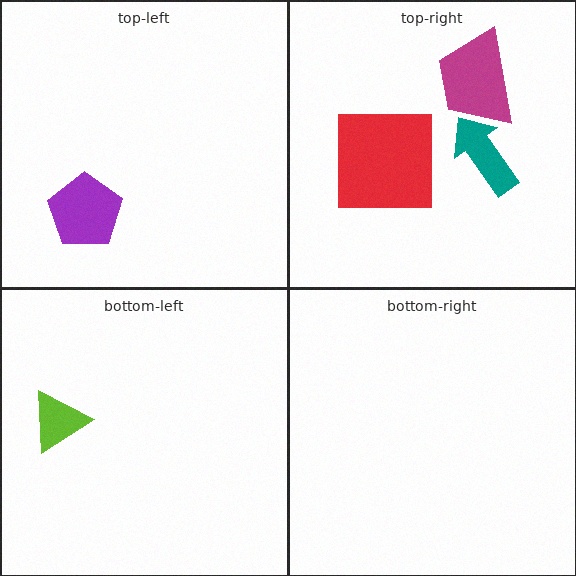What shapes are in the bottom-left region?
The lime triangle.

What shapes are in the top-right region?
The red square, the magenta trapezoid, the teal arrow.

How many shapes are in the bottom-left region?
1.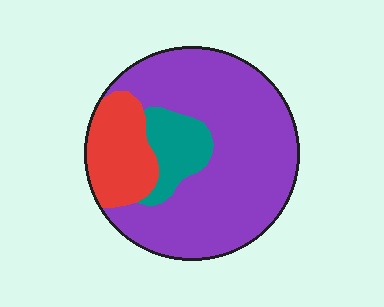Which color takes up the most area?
Purple, at roughly 70%.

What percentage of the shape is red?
Red takes up about one fifth (1/5) of the shape.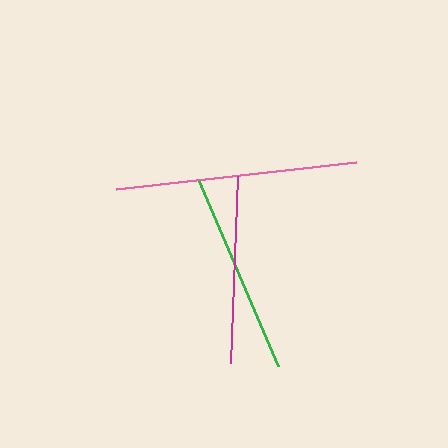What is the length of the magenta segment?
The magenta segment is approximately 187 pixels long.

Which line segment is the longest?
The pink line is the longest at approximately 241 pixels.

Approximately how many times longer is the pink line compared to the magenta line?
The pink line is approximately 1.3 times the length of the magenta line.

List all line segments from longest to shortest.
From longest to shortest: pink, green, magenta.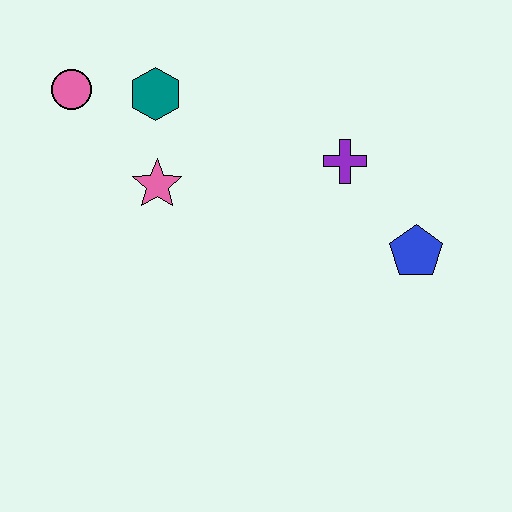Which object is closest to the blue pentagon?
The purple cross is closest to the blue pentagon.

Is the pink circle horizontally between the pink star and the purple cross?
No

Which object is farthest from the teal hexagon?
The blue pentagon is farthest from the teal hexagon.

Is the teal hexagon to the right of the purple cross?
No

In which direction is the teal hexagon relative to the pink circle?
The teal hexagon is to the right of the pink circle.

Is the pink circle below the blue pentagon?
No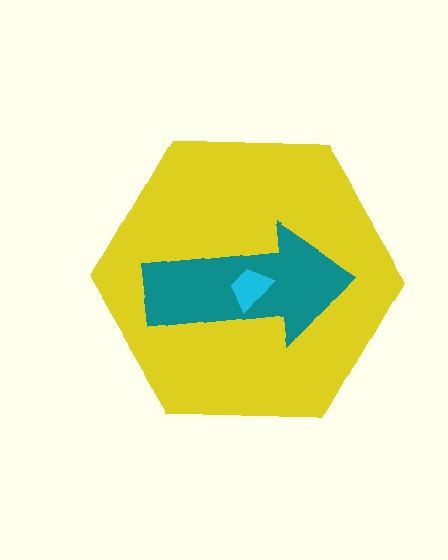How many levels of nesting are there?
3.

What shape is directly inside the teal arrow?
The cyan trapezoid.